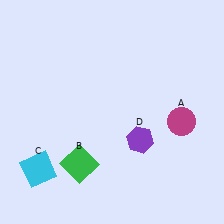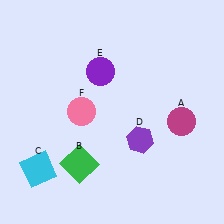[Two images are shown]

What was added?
A purple circle (E), a pink circle (F) were added in Image 2.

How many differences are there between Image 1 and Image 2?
There are 2 differences between the two images.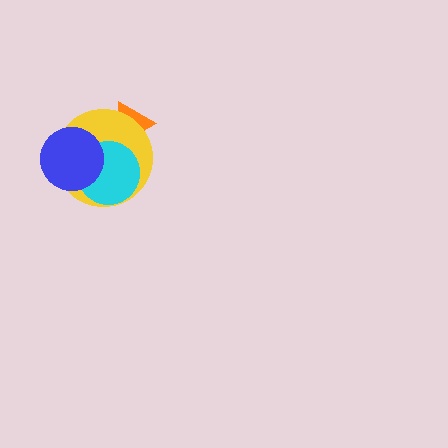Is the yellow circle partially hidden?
Yes, it is partially covered by another shape.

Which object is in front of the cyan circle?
The blue circle is in front of the cyan circle.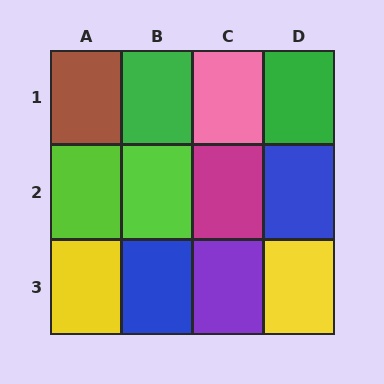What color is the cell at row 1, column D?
Green.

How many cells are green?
2 cells are green.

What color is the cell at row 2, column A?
Lime.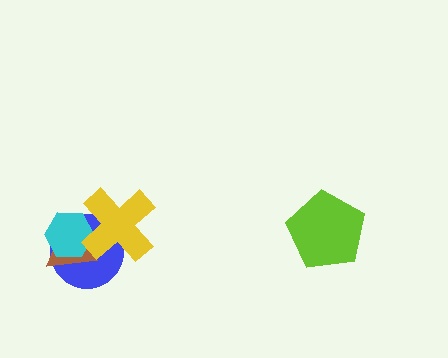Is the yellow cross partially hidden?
No, no other shape covers it.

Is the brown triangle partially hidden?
Yes, it is partially covered by another shape.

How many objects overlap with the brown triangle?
3 objects overlap with the brown triangle.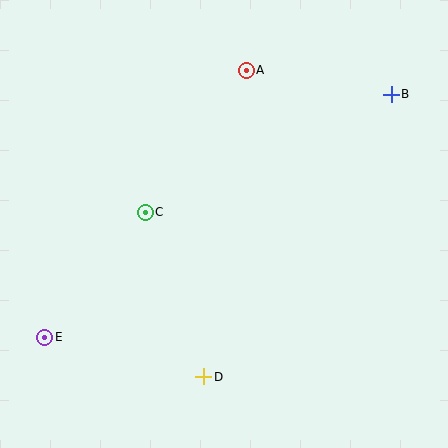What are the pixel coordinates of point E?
Point E is at (45, 337).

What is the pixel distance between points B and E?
The distance between B and E is 423 pixels.